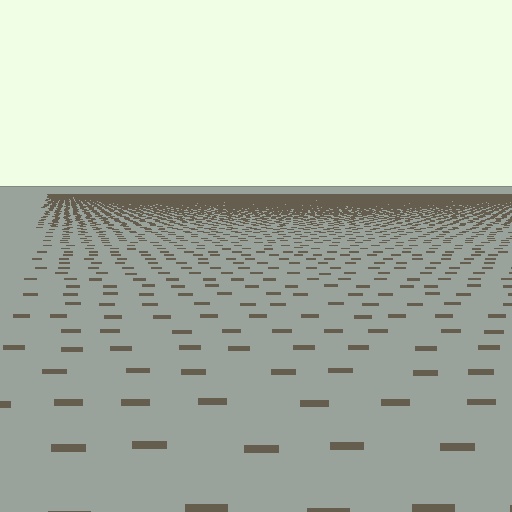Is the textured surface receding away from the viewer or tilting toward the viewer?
The surface is receding away from the viewer. Texture elements get smaller and denser toward the top.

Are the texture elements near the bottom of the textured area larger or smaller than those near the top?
Larger. Near the bottom, elements are closer to the viewer and appear at a bigger on-screen size.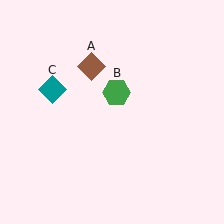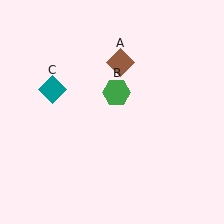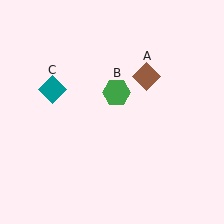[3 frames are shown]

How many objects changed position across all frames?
1 object changed position: brown diamond (object A).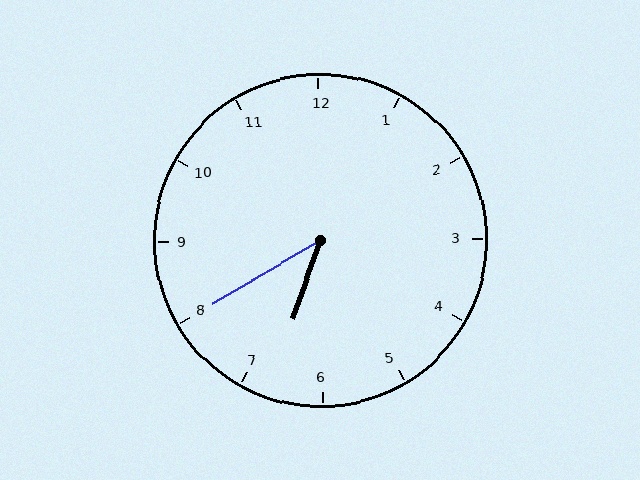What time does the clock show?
6:40.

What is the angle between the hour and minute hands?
Approximately 40 degrees.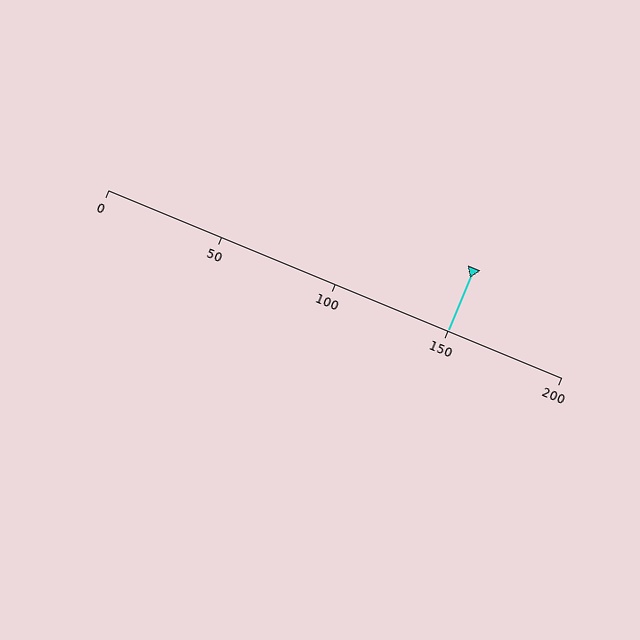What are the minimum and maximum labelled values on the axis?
The axis runs from 0 to 200.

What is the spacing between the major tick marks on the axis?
The major ticks are spaced 50 apart.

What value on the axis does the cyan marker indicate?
The marker indicates approximately 150.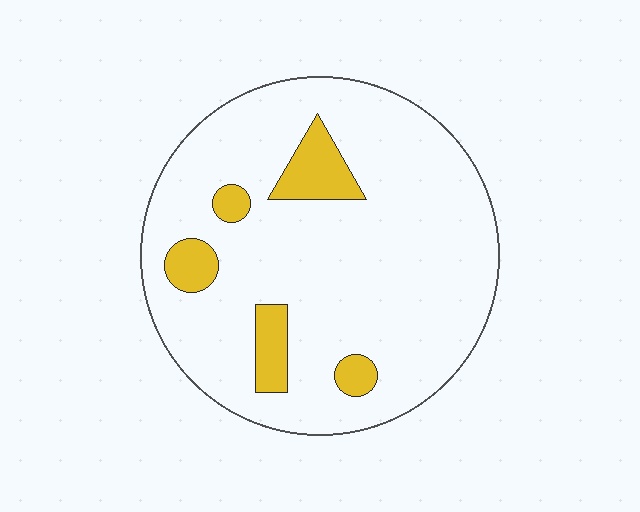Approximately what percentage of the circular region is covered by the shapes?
Approximately 10%.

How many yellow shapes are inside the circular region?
5.